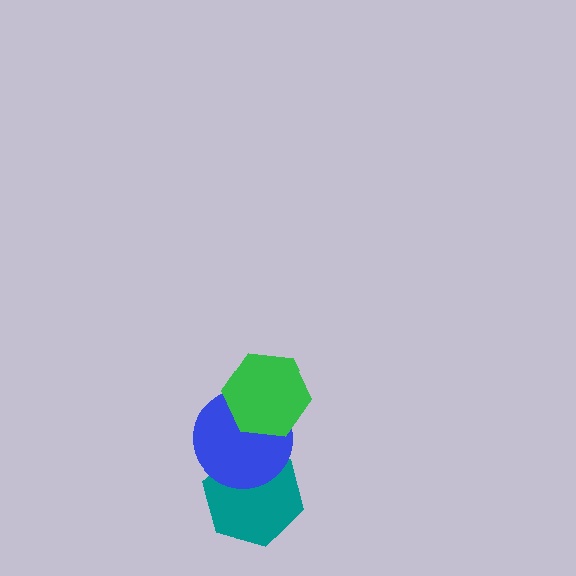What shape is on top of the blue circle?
The green hexagon is on top of the blue circle.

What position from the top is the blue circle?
The blue circle is 2nd from the top.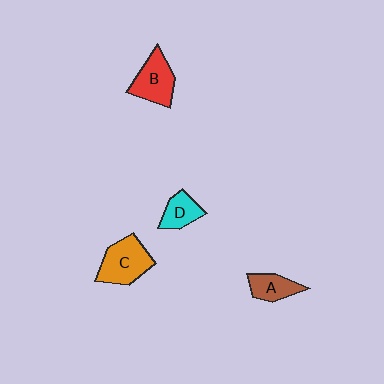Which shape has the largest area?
Shape C (orange).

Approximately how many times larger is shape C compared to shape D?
Approximately 1.7 times.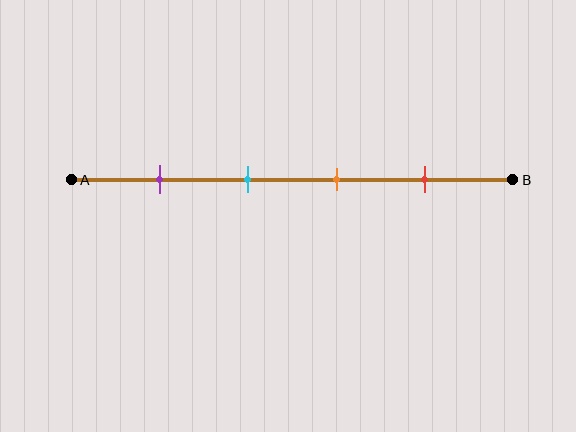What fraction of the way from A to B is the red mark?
The red mark is approximately 80% (0.8) of the way from A to B.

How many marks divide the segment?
There are 4 marks dividing the segment.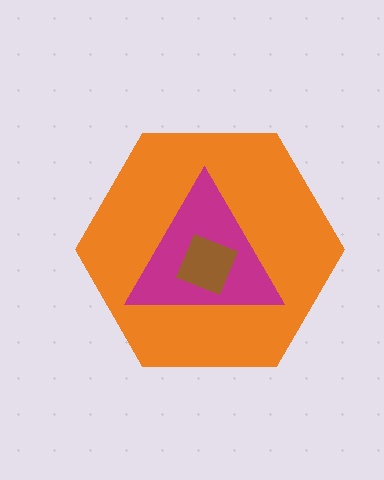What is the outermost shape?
The orange hexagon.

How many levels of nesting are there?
3.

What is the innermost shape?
The brown diamond.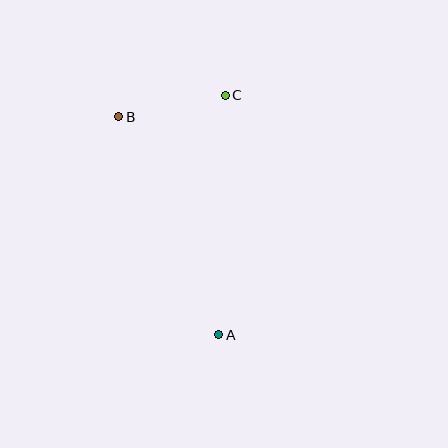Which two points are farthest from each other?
Points A and B are farthest from each other.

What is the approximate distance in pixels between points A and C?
The distance between A and C is approximately 240 pixels.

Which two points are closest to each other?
Points B and C are closest to each other.